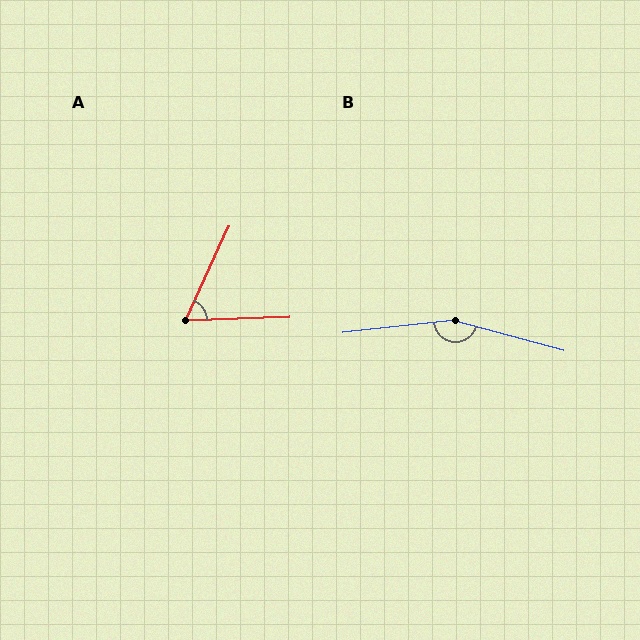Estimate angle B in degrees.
Approximately 159 degrees.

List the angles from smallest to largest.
A (64°), B (159°).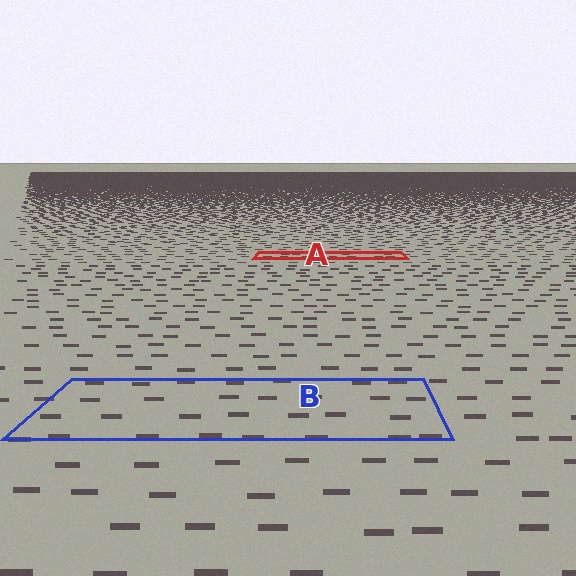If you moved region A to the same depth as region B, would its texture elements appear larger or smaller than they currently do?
They would appear larger. At a closer depth, the same texture elements are projected at a bigger on-screen size.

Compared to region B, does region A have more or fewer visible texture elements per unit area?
Region A has more texture elements per unit area — they are packed more densely because it is farther away.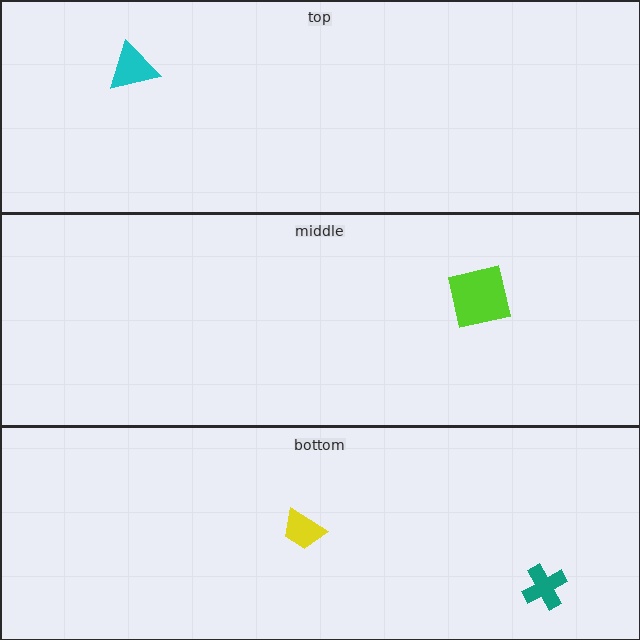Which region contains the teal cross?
The bottom region.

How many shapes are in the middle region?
1.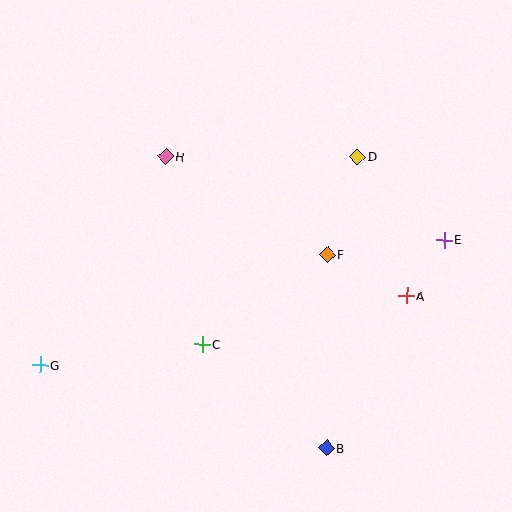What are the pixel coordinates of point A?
Point A is at (407, 296).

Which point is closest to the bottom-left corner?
Point G is closest to the bottom-left corner.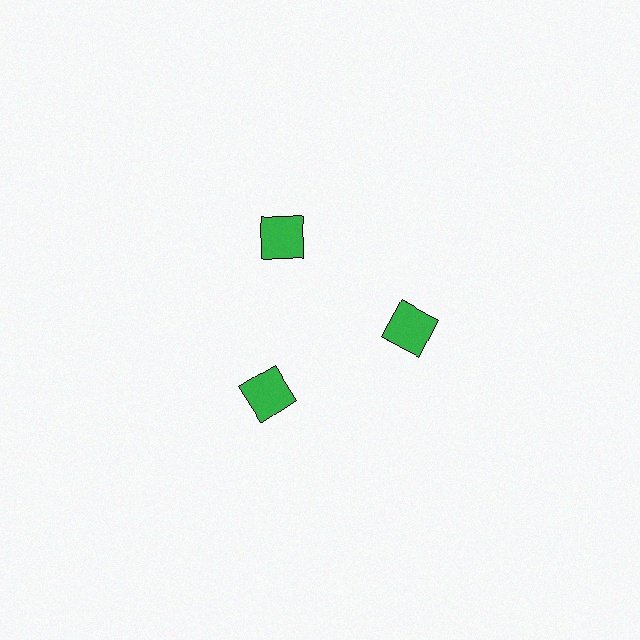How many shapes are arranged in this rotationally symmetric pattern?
There are 3 shapes, arranged in 3 groups of 1.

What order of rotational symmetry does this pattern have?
This pattern has 3-fold rotational symmetry.